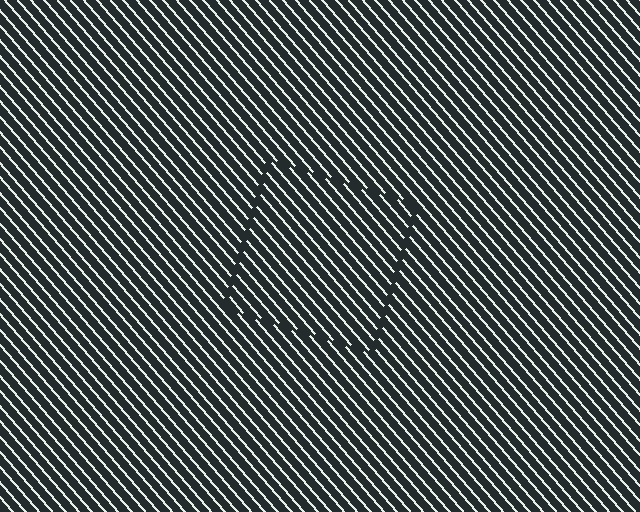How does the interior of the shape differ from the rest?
The interior of the shape contains the same grating, shifted by half a period — the contour is defined by the phase discontinuity where line-ends from the inner and outer gratings abut.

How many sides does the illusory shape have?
4 sides — the line-ends trace a square.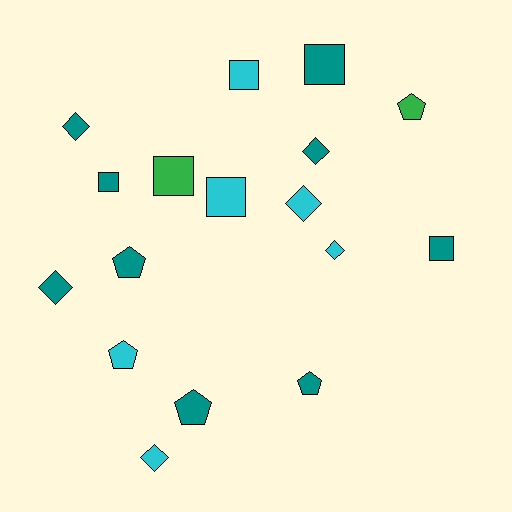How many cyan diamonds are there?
There are 3 cyan diamonds.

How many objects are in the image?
There are 17 objects.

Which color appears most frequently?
Teal, with 9 objects.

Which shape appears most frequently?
Diamond, with 6 objects.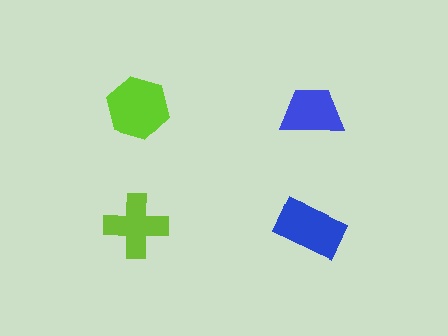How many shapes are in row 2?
2 shapes.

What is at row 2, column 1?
A lime cross.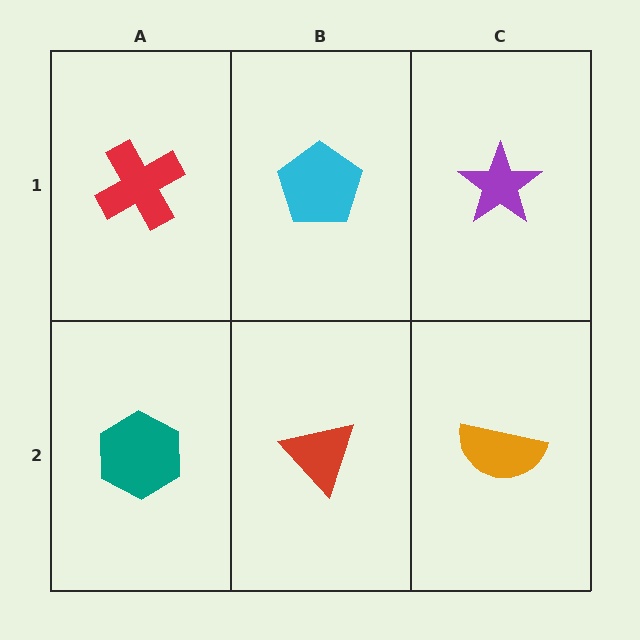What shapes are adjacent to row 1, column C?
An orange semicircle (row 2, column C), a cyan pentagon (row 1, column B).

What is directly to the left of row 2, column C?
A red triangle.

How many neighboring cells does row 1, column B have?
3.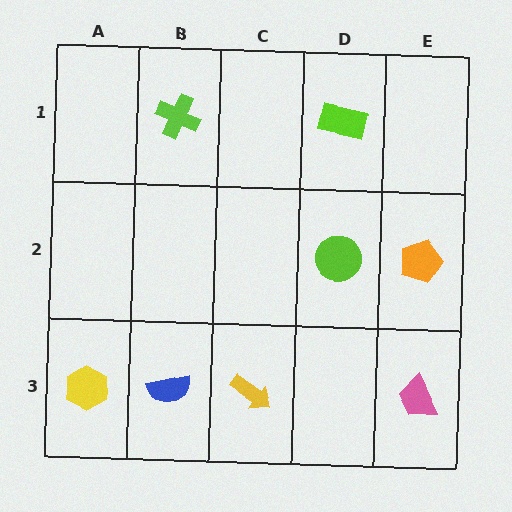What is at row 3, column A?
A yellow hexagon.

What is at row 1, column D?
A lime rectangle.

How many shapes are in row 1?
2 shapes.